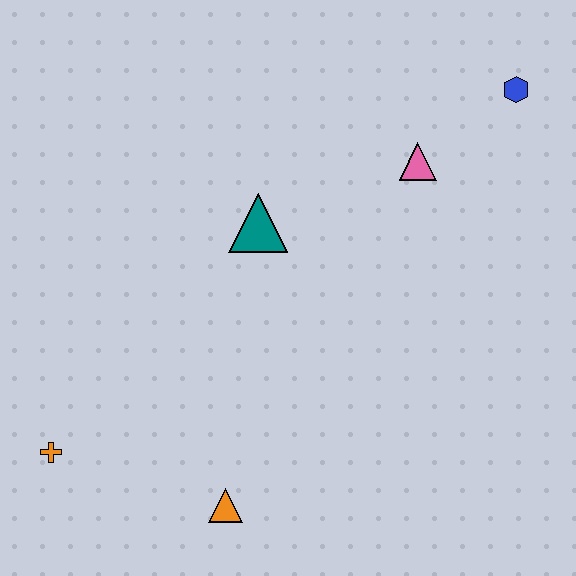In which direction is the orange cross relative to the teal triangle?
The orange cross is below the teal triangle.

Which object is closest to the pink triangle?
The blue hexagon is closest to the pink triangle.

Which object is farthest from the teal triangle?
The orange cross is farthest from the teal triangle.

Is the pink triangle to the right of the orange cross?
Yes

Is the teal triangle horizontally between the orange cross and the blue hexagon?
Yes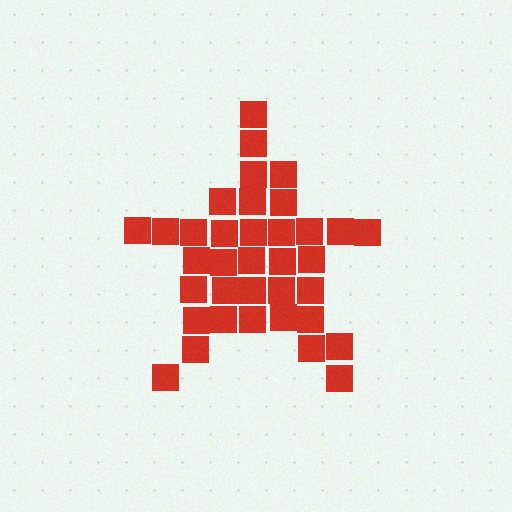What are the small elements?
The small elements are squares.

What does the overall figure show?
The overall figure shows a star.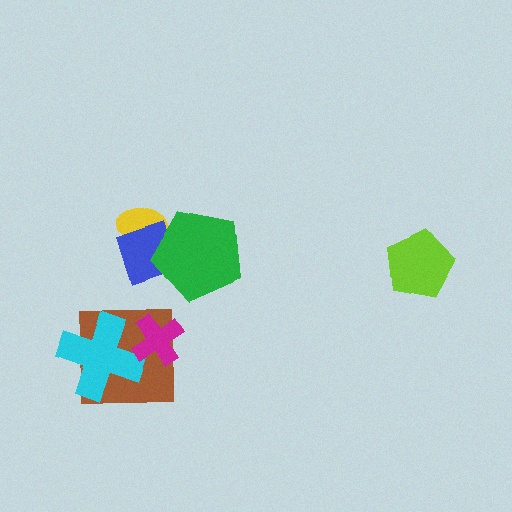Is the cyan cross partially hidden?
Yes, it is partially covered by another shape.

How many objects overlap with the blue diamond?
2 objects overlap with the blue diamond.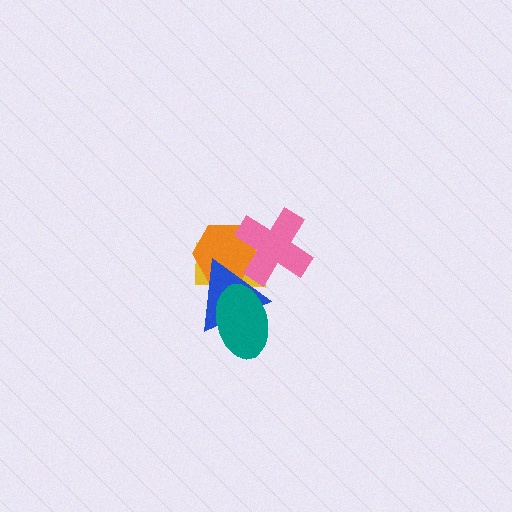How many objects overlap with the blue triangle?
4 objects overlap with the blue triangle.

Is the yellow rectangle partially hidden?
Yes, it is partially covered by another shape.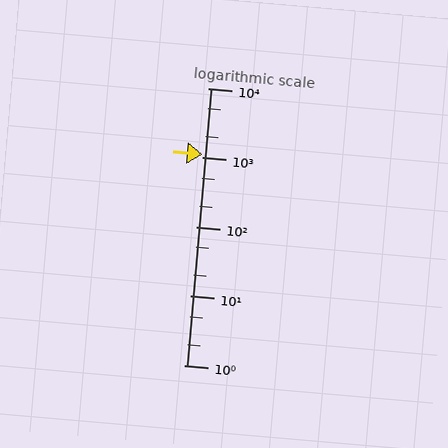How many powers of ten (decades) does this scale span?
The scale spans 4 decades, from 1 to 10000.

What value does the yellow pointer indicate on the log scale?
The pointer indicates approximately 1100.